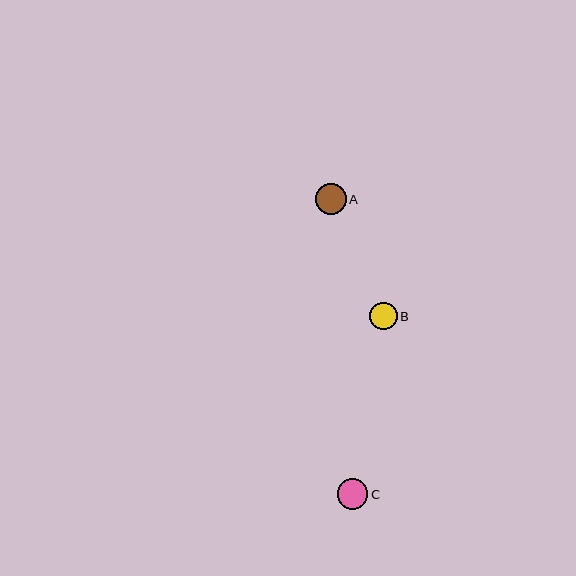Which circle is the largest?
Circle A is the largest with a size of approximately 31 pixels.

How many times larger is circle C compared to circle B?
Circle C is approximately 1.1 times the size of circle B.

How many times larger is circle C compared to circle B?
Circle C is approximately 1.1 times the size of circle B.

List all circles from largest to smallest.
From largest to smallest: A, C, B.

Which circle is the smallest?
Circle B is the smallest with a size of approximately 27 pixels.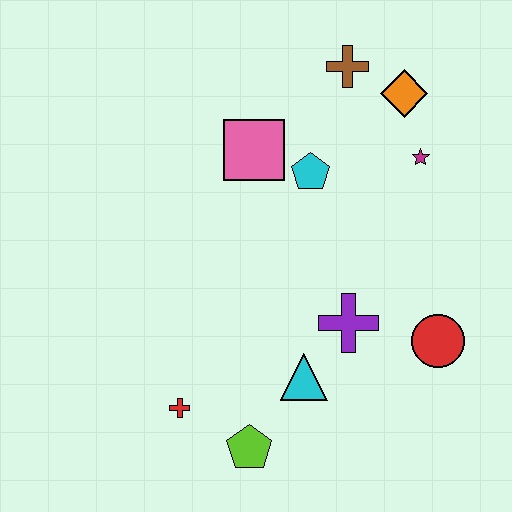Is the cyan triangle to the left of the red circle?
Yes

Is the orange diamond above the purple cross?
Yes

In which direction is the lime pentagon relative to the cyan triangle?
The lime pentagon is below the cyan triangle.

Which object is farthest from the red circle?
The brown cross is farthest from the red circle.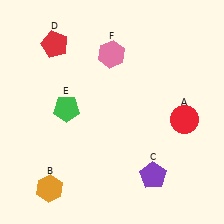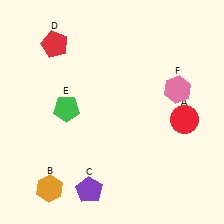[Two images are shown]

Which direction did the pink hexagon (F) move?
The pink hexagon (F) moved right.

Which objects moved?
The objects that moved are: the purple pentagon (C), the pink hexagon (F).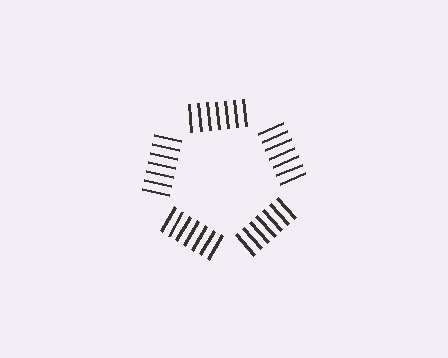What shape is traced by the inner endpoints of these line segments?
An illusory pentagon — the line segments terminate on its edges but no continuous stroke is drawn.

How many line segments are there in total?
35 — 7 along each of the 5 edges.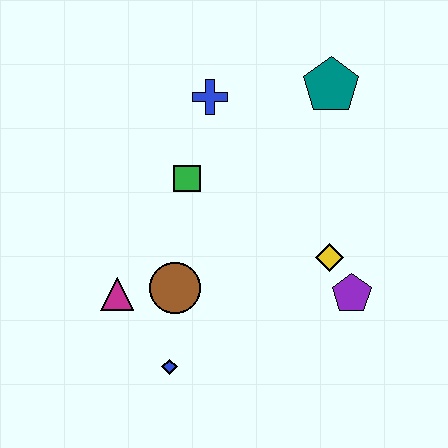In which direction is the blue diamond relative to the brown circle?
The blue diamond is below the brown circle.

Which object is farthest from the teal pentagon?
The blue diamond is farthest from the teal pentagon.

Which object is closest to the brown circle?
The magenta triangle is closest to the brown circle.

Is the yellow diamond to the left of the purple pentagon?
Yes